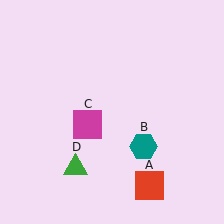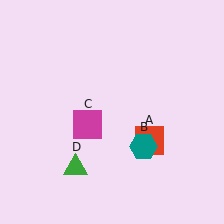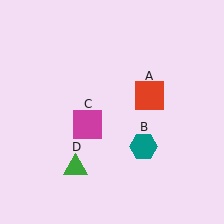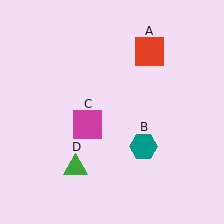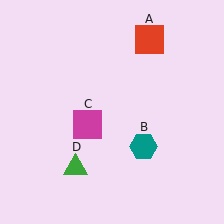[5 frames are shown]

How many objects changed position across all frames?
1 object changed position: red square (object A).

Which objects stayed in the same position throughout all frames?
Teal hexagon (object B) and magenta square (object C) and green triangle (object D) remained stationary.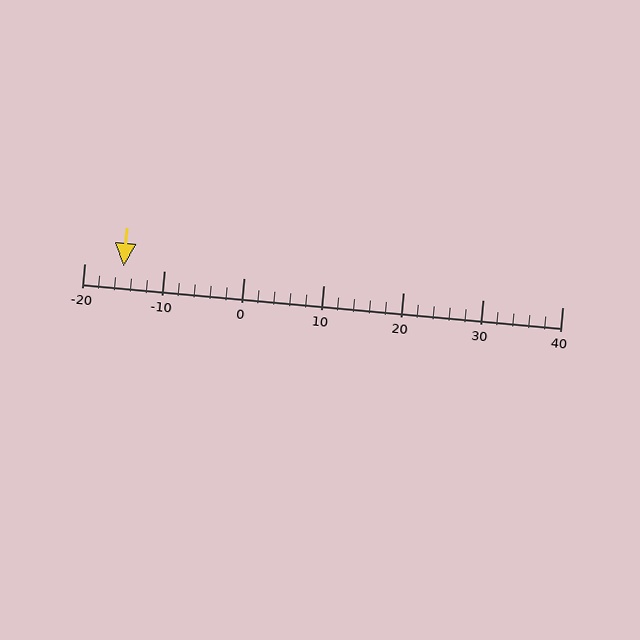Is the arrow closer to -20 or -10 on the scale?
The arrow is closer to -20.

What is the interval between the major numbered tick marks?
The major tick marks are spaced 10 units apart.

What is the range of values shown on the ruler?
The ruler shows values from -20 to 40.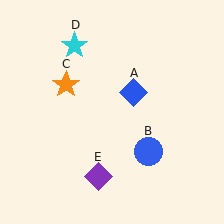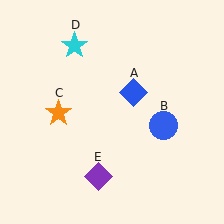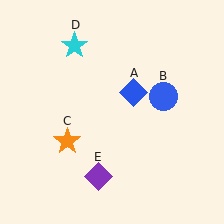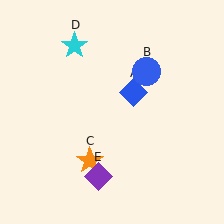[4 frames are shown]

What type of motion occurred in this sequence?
The blue circle (object B), orange star (object C) rotated counterclockwise around the center of the scene.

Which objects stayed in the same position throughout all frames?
Blue diamond (object A) and cyan star (object D) and purple diamond (object E) remained stationary.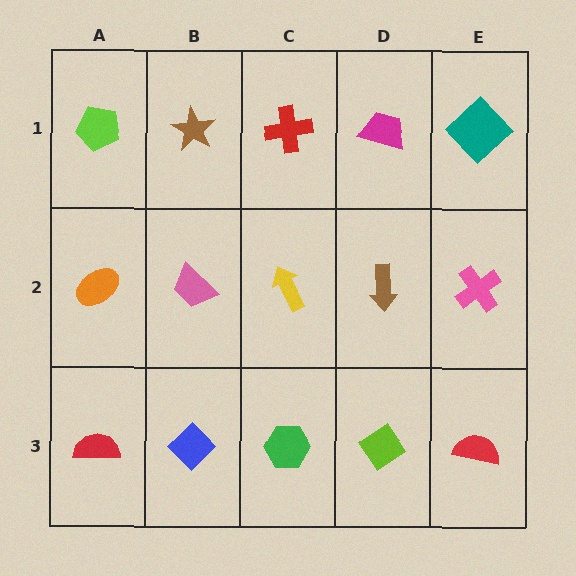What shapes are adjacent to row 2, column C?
A red cross (row 1, column C), a green hexagon (row 3, column C), a pink trapezoid (row 2, column B), a brown arrow (row 2, column D).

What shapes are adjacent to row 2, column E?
A teal diamond (row 1, column E), a red semicircle (row 3, column E), a brown arrow (row 2, column D).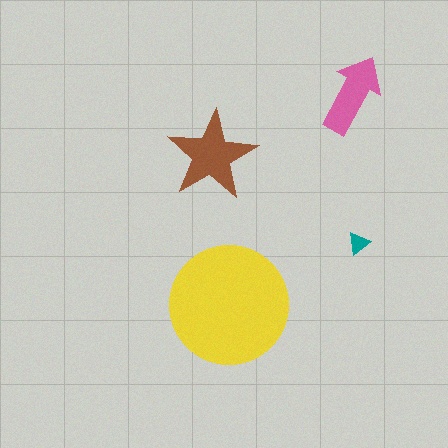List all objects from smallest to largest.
The teal triangle, the pink arrow, the brown star, the yellow circle.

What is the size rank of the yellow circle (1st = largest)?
1st.